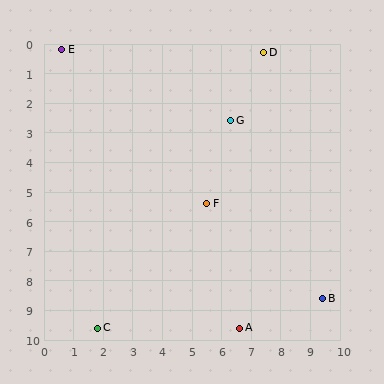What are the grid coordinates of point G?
Point G is at approximately (6.3, 2.6).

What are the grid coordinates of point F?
Point F is at approximately (5.5, 5.4).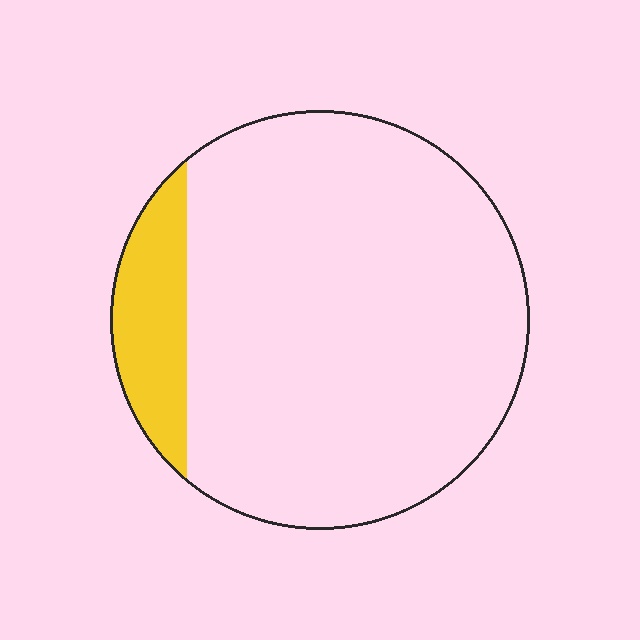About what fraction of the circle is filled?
About one eighth (1/8).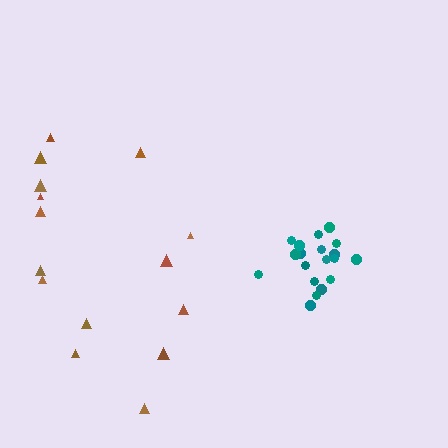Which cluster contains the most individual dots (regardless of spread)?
Teal (19).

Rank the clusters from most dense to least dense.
teal, brown.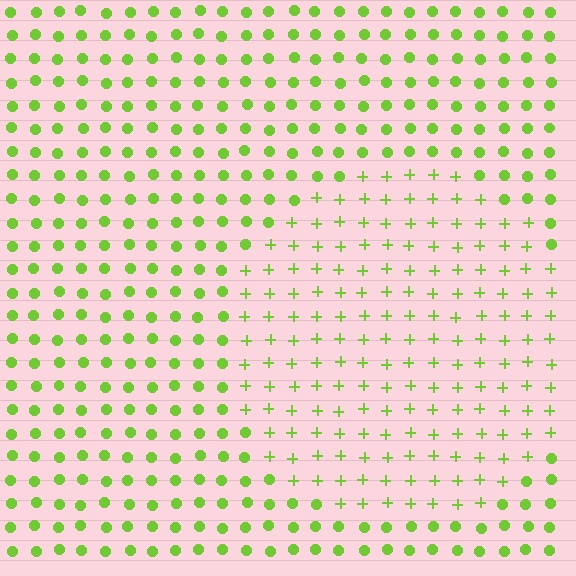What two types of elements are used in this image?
The image uses plus signs inside the circle region and circles outside it.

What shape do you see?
I see a circle.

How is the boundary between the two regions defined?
The boundary is defined by a change in element shape: plus signs inside vs. circles outside. All elements share the same color and spacing.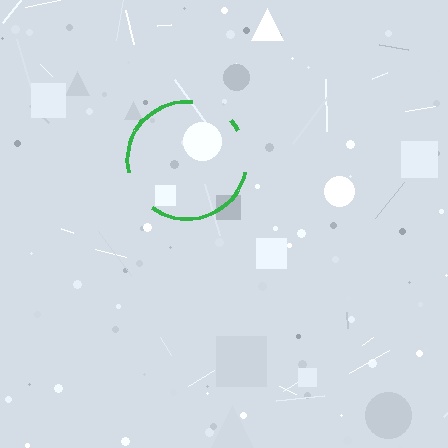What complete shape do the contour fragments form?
The contour fragments form a circle.